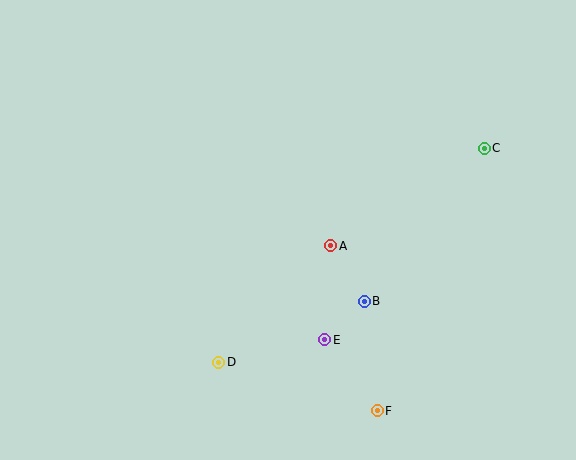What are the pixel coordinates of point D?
Point D is at (219, 362).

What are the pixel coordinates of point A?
Point A is at (331, 246).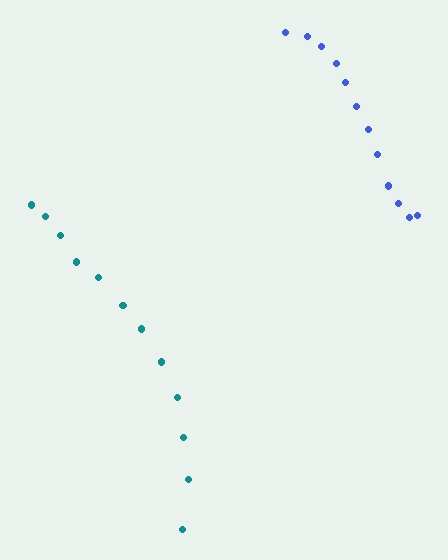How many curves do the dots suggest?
There are 2 distinct paths.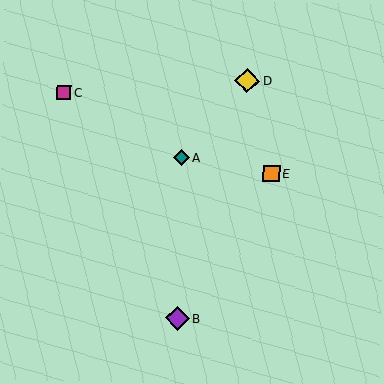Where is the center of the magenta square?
The center of the magenta square is at (64, 93).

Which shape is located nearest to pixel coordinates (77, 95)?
The magenta square (labeled C) at (64, 93) is nearest to that location.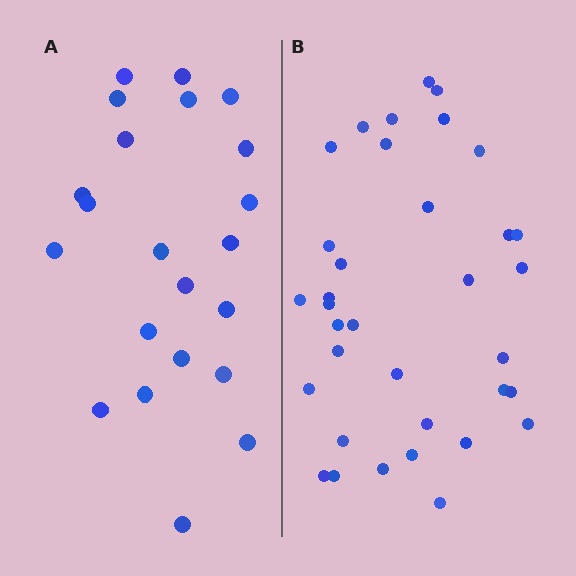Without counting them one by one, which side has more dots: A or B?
Region B (the right region) has more dots.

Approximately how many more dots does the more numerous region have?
Region B has approximately 15 more dots than region A.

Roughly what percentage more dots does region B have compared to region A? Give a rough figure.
About 60% more.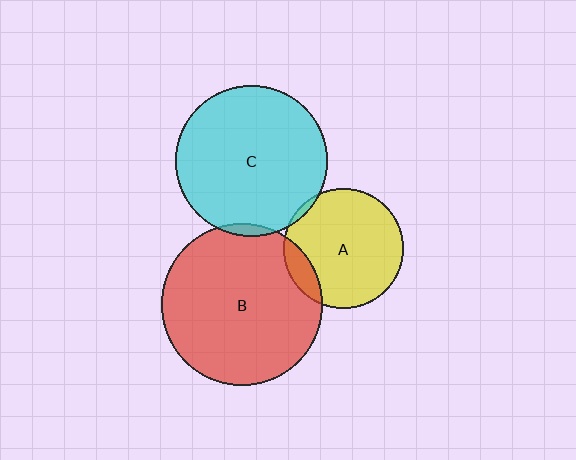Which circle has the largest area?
Circle B (red).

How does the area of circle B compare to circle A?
Approximately 1.8 times.